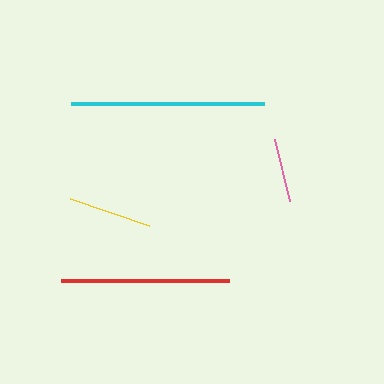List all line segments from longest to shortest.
From longest to shortest: cyan, red, yellow, pink.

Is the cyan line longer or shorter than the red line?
The cyan line is longer than the red line.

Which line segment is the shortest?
The pink line is the shortest at approximately 64 pixels.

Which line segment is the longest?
The cyan line is the longest at approximately 193 pixels.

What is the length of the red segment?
The red segment is approximately 169 pixels long.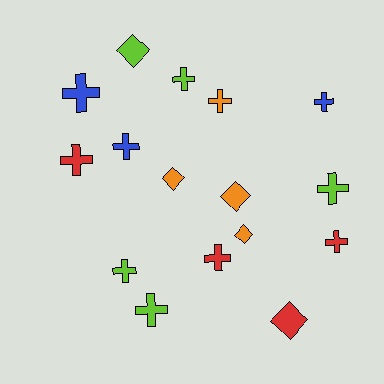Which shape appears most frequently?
Cross, with 11 objects.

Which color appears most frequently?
Lime, with 5 objects.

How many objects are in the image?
There are 16 objects.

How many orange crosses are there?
There is 1 orange cross.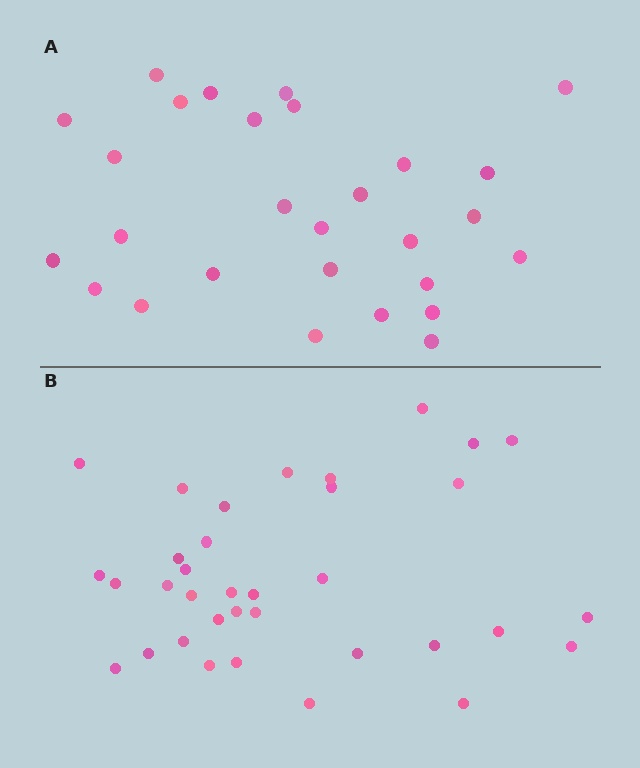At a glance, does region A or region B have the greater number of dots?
Region B (the bottom region) has more dots.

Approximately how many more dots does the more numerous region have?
Region B has roughly 8 or so more dots than region A.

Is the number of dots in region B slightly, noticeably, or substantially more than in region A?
Region B has noticeably more, but not dramatically so. The ratio is roughly 1.2 to 1.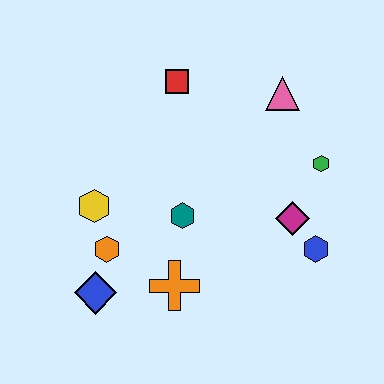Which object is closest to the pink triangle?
The green hexagon is closest to the pink triangle.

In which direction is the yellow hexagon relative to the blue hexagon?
The yellow hexagon is to the left of the blue hexagon.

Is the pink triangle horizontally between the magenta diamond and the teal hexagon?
Yes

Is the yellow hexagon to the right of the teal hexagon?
No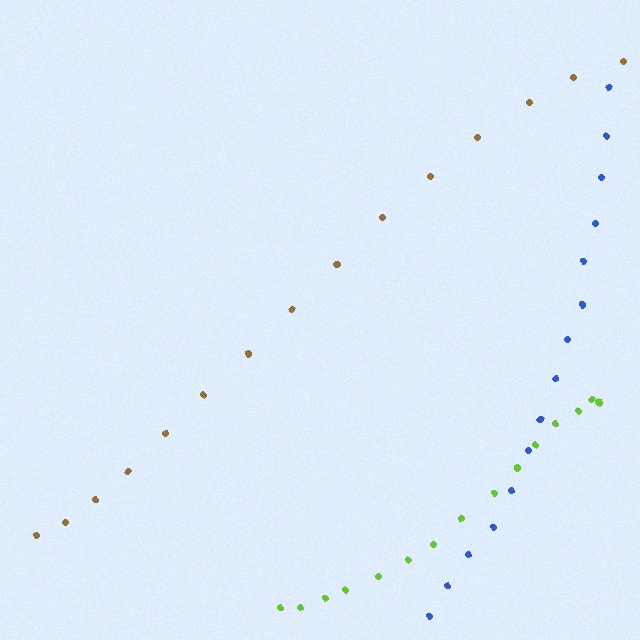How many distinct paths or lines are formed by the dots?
There are 3 distinct paths.